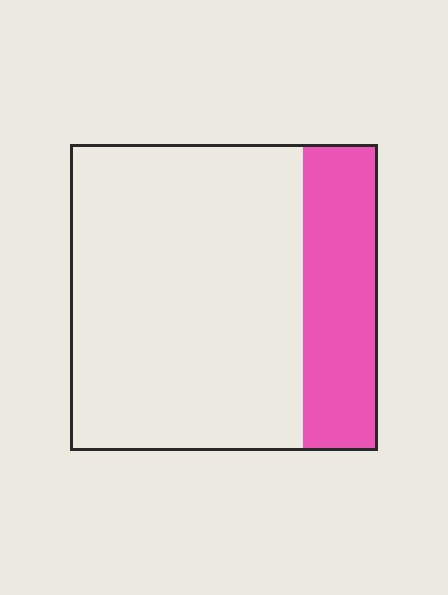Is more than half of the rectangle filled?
No.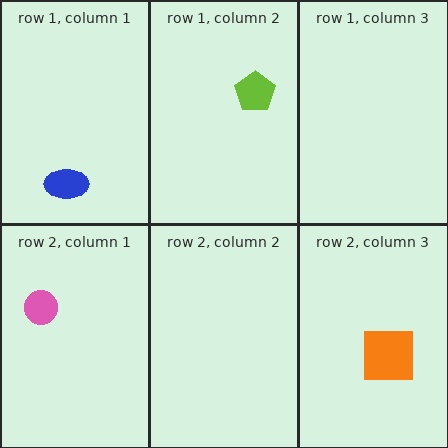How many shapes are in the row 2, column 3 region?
1.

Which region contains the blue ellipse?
The row 1, column 1 region.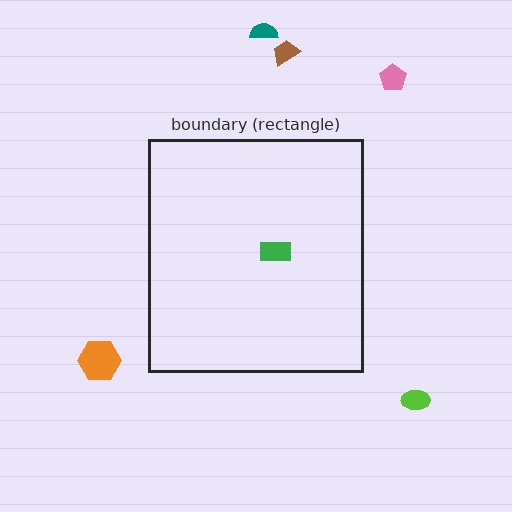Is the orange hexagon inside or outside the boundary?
Outside.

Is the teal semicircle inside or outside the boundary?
Outside.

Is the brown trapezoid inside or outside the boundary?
Outside.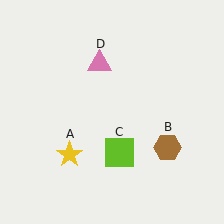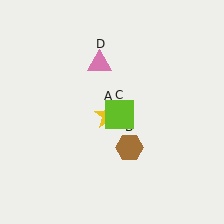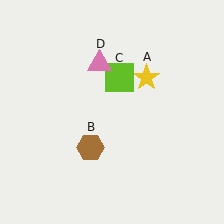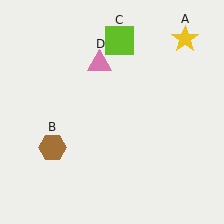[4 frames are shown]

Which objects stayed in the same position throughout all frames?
Pink triangle (object D) remained stationary.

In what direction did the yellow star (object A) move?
The yellow star (object A) moved up and to the right.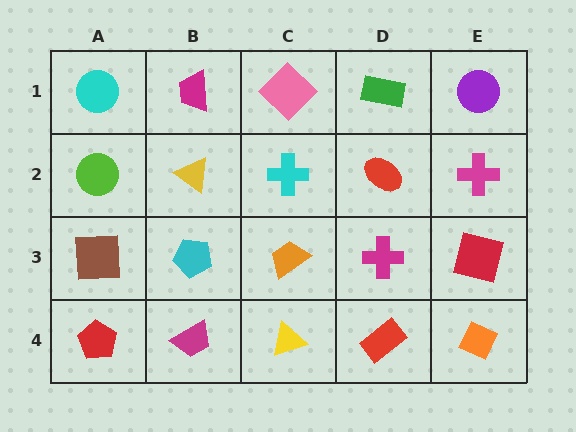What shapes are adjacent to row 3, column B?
A yellow triangle (row 2, column B), a magenta trapezoid (row 4, column B), a brown square (row 3, column A), an orange trapezoid (row 3, column C).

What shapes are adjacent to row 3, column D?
A red ellipse (row 2, column D), a red rectangle (row 4, column D), an orange trapezoid (row 3, column C), a red square (row 3, column E).